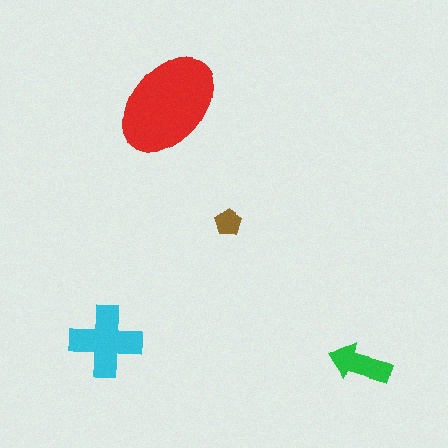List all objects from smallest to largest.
The brown pentagon, the green arrow, the cyan cross, the red ellipse.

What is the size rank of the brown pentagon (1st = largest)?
4th.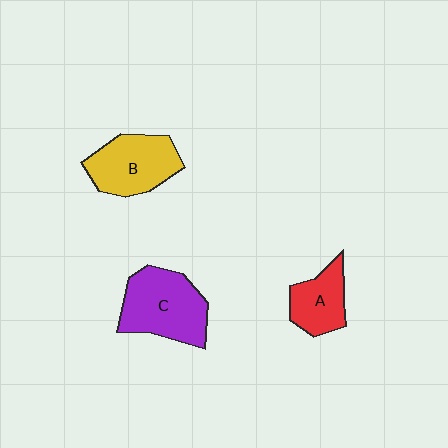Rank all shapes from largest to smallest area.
From largest to smallest: C (purple), B (yellow), A (red).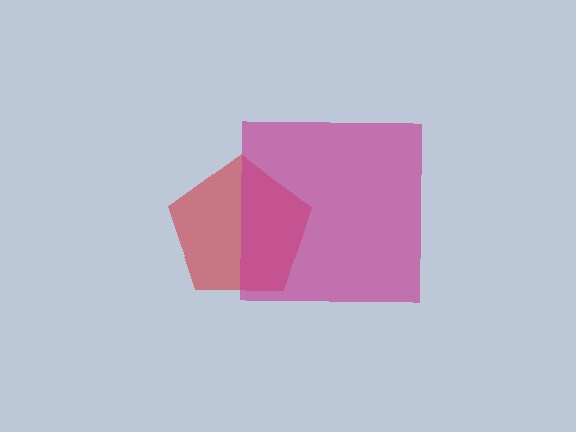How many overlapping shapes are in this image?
There are 2 overlapping shapes in the image.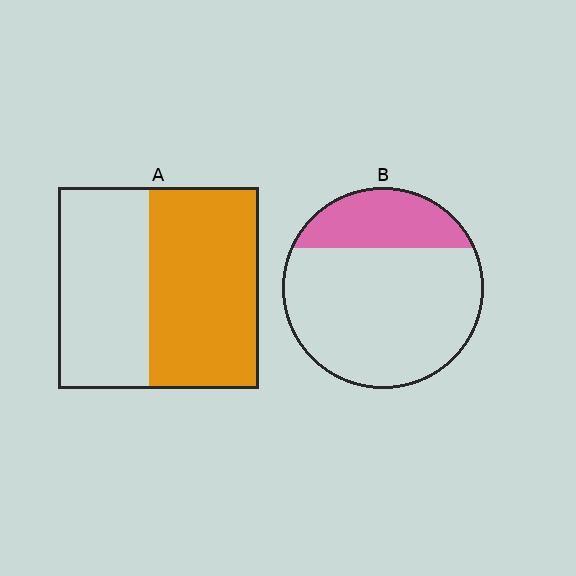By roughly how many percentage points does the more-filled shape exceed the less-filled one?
By roughly 30 percentage points (A over B).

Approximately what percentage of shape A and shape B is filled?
A is approximately 55% and B is approximately 25%.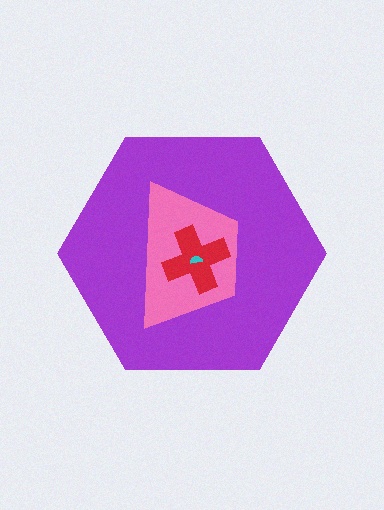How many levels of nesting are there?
4.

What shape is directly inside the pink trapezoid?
The red cross.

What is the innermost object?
The cyan semicircle.